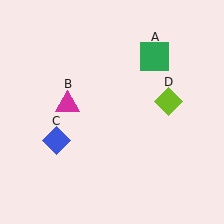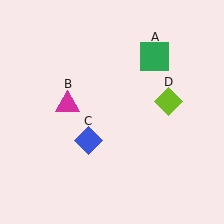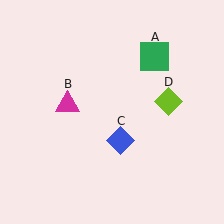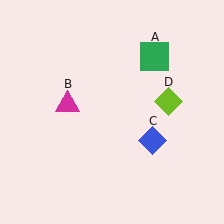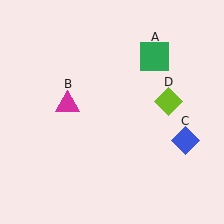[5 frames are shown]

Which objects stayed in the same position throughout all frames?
Green square (object A) and magenta triangle (object B) and lime diamond (object D) remained stationary.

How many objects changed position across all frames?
1 object changed position: blue diamond (object C).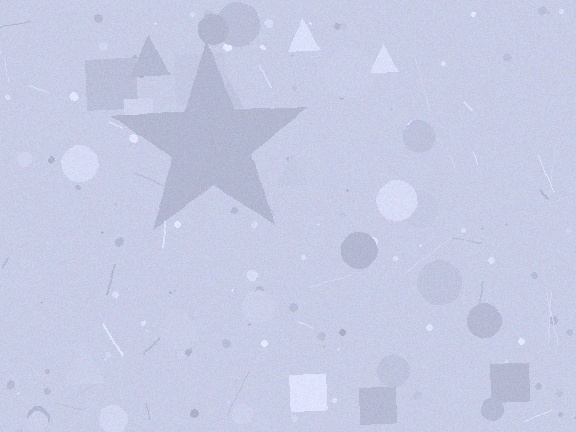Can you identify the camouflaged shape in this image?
The camouflaged shape is a star.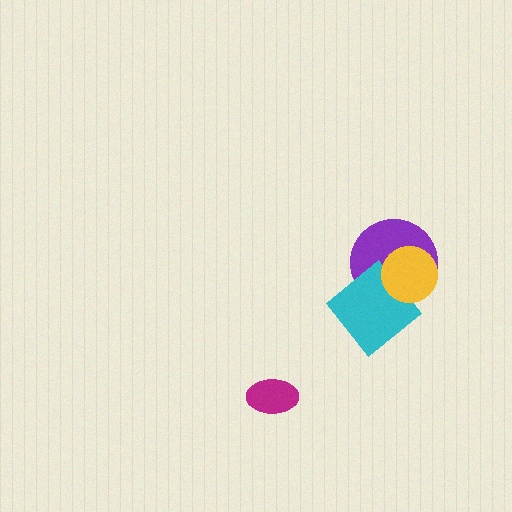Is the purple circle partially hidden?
Yes, it is partially covered by another shape.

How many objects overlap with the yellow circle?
2 objects overlap with the yellow circle.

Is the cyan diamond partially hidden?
Yes, it is partially covered by another shape.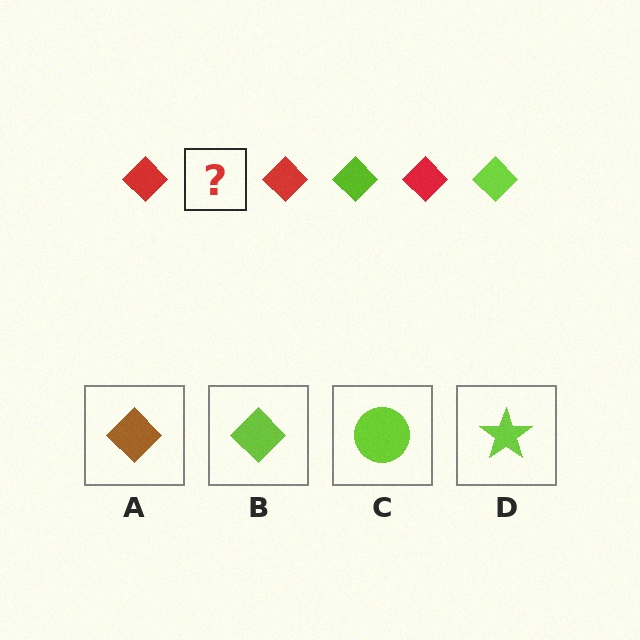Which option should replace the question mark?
Option B.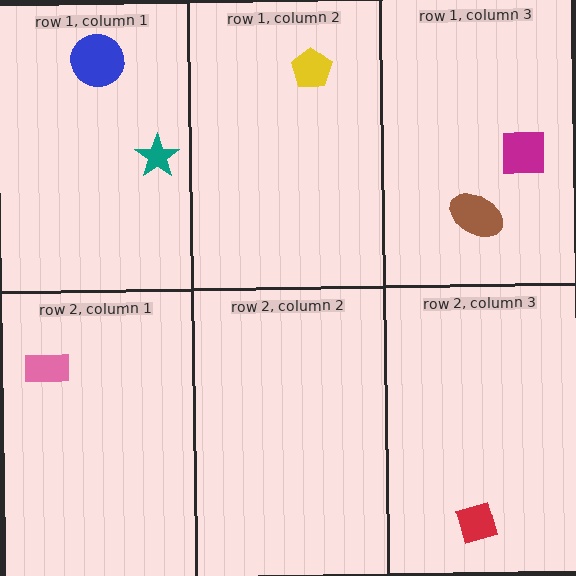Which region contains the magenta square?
The row 1, column 3 region.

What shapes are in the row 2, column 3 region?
The red diamond.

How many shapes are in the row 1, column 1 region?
2.